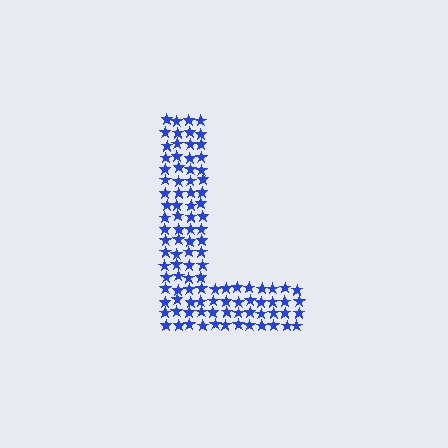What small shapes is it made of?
It is made of small stars.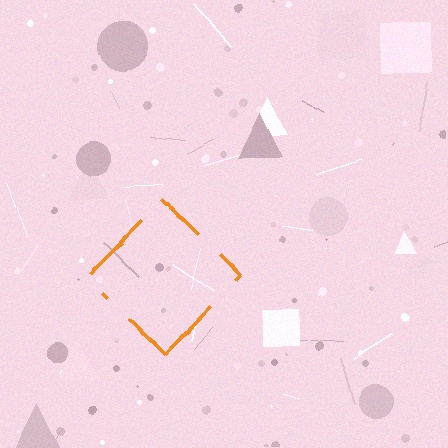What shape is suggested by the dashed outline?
The dashed outline suggests a diamond.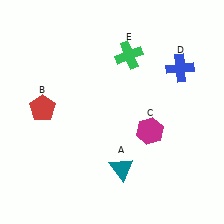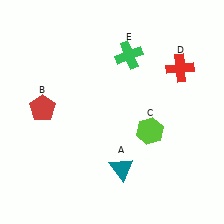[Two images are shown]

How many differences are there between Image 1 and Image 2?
There are 2 differences between the two images.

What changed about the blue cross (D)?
In Image 1, D is blue. In Image 2, it changed to red.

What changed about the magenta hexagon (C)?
In Image 1, C is magenta. In Image 2, it changed to lime.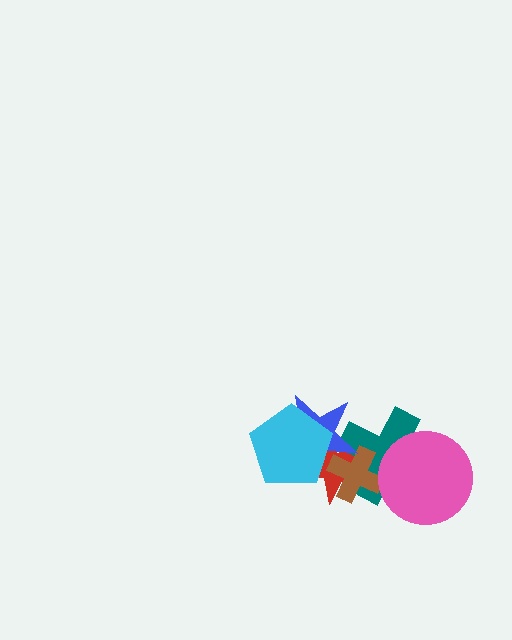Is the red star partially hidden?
Yes, it is partially covered by another shape.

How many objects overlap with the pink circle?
1 object overlaps with the pink circle.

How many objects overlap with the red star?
4 objects overlap with the red star.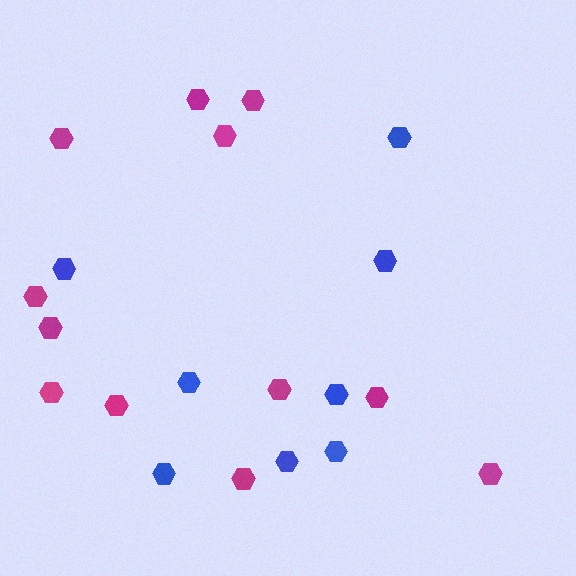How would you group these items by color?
There are 2 groups: one group of magenta hexagons (12) and one group of blue hexagons (8).